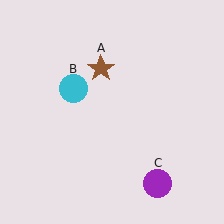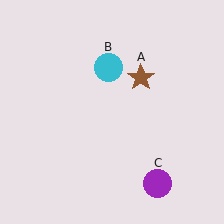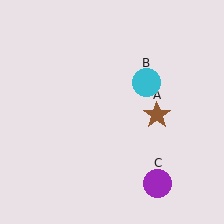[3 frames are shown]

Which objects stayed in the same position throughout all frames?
Purple circle (object C) remained stationary.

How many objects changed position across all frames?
2 objects changed position: brown star (object A), cyan circle (object B).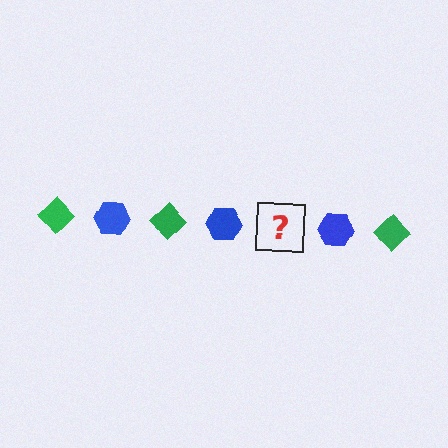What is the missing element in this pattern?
The missing element is a green diamond.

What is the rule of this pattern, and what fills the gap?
The rule is that the pattern alternates between green diamond and blue hexagon. The gap should be filled with a green diamond.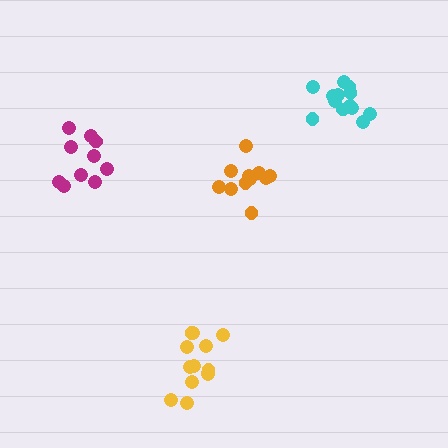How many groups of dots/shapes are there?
There are 4 groups.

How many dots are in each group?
Group 1: 11 dots, Group 2: 13 dots, Group 3: 10 dots, Group 4: 13 dots (47 total).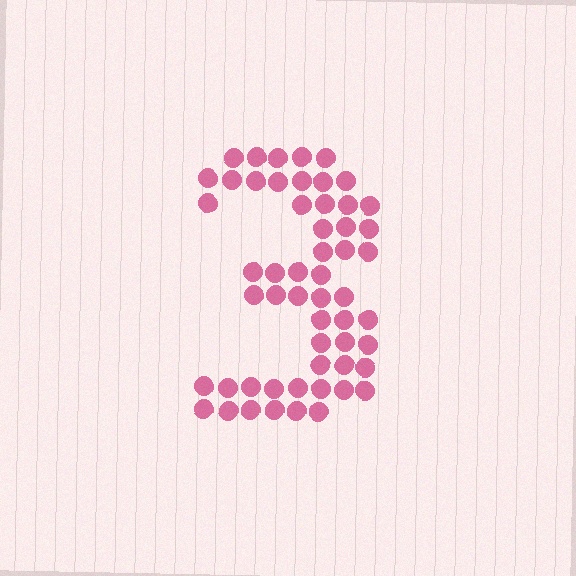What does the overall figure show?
The overall figure shows the digit 3.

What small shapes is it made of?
It is made of small circles.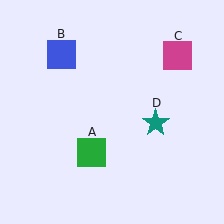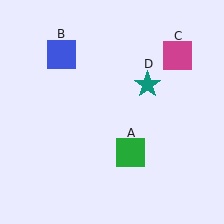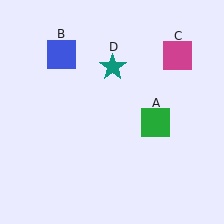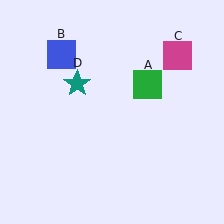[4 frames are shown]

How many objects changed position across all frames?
2 objects changed position: green square (object A), teal star (object D).